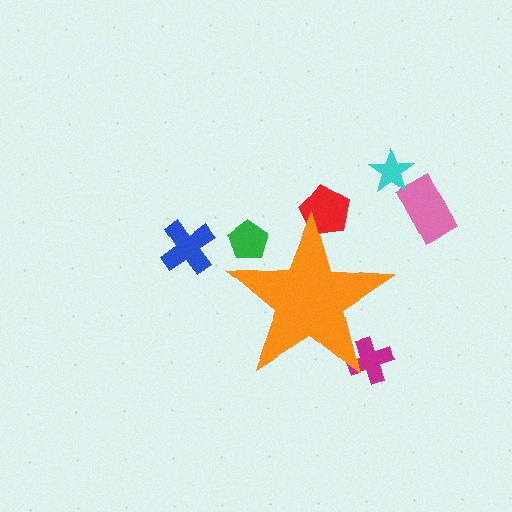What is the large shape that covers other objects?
An orange star.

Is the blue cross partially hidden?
No, the blue cross is fully visible.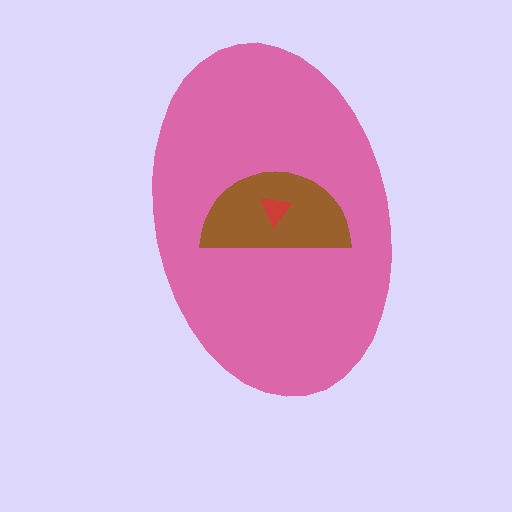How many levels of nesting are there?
3.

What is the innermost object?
The red triangle.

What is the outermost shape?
The pink ellipse.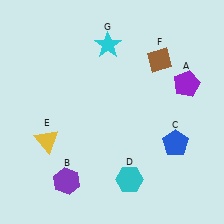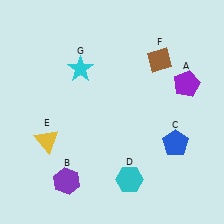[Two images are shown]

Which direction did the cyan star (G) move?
The cyan star (G) moved left.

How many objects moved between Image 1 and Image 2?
1 object moved between the two images.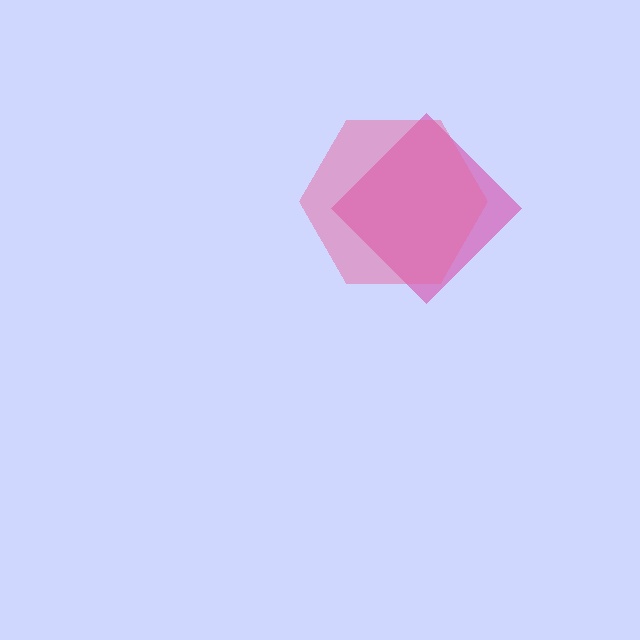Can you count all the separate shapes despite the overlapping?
Yes, there are 2 separate shapes.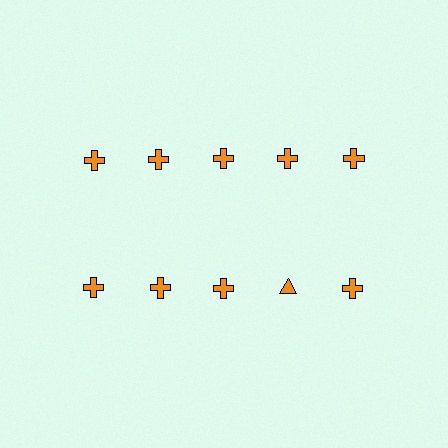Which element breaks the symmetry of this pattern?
The orange triangle in the second row, second from right column breaks the symmetry. All other shapes are orange crosses.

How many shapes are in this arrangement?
There are 10 shapes arranged in a grid pattern.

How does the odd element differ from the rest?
It has a different shape: triangle instead of cross.